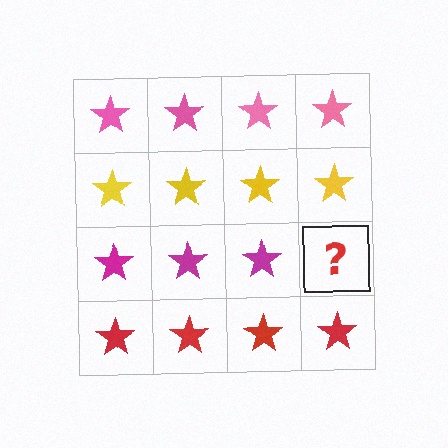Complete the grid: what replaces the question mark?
The question mark should be replaced with a magenta star.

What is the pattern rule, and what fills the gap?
The rule is that each row has a consistent color. The gap should be filled with a magenta star.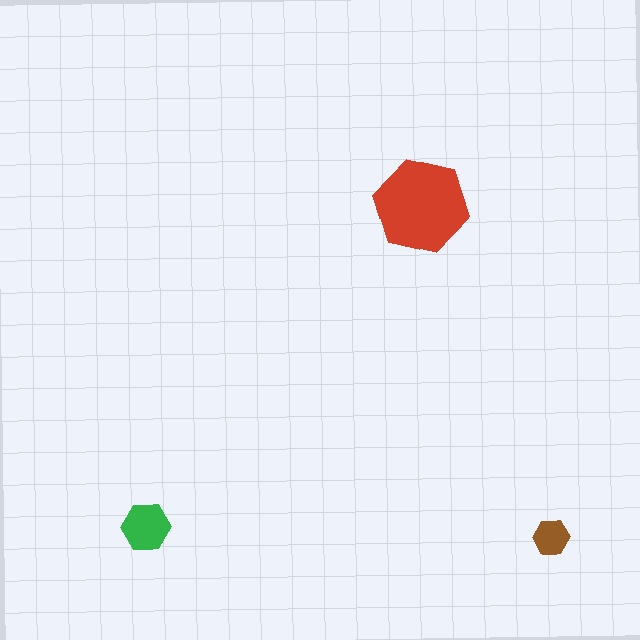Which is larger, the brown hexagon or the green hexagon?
The green one.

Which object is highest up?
The red hexagon is topmost.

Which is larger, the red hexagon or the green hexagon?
The red one.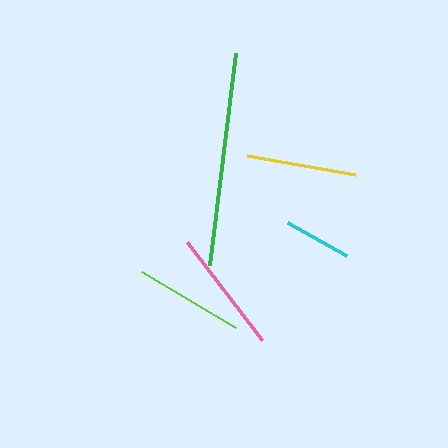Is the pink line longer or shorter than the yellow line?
The pink line is longer than the yellow line.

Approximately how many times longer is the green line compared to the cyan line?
The green line is approximately 3.1 times the length of the cyan line.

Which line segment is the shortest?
The cyan line is the shortest at approximately 68 pixels.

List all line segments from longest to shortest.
From longest to shortest: green, pink, yellow, lime, cyan.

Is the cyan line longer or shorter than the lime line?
The lime line is longer than the cyan line.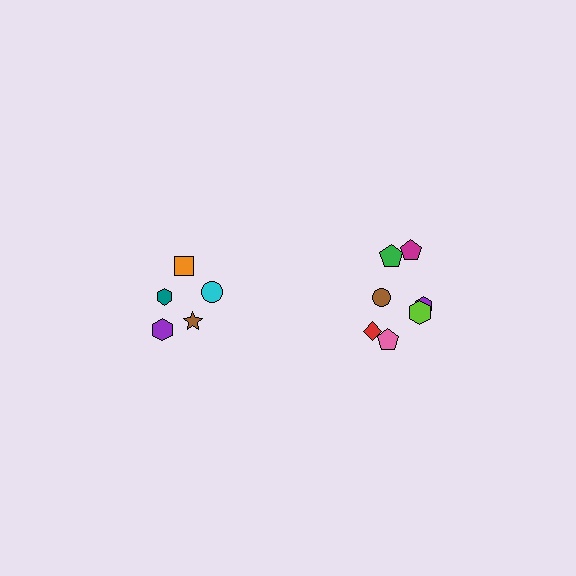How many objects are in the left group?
There are 5 objects.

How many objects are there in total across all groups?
There are 12 objects.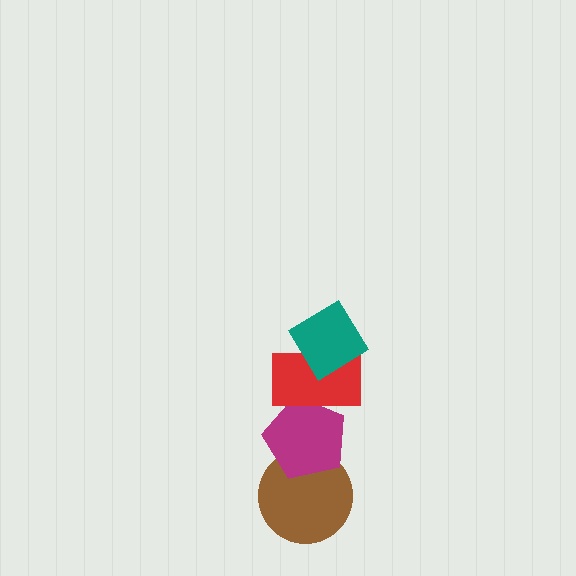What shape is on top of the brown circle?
The magenta pentagon is on top of the brown circle.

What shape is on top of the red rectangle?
The teal diamond is on top of the red rectangle.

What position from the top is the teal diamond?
The teal diamond is 1st from the top.